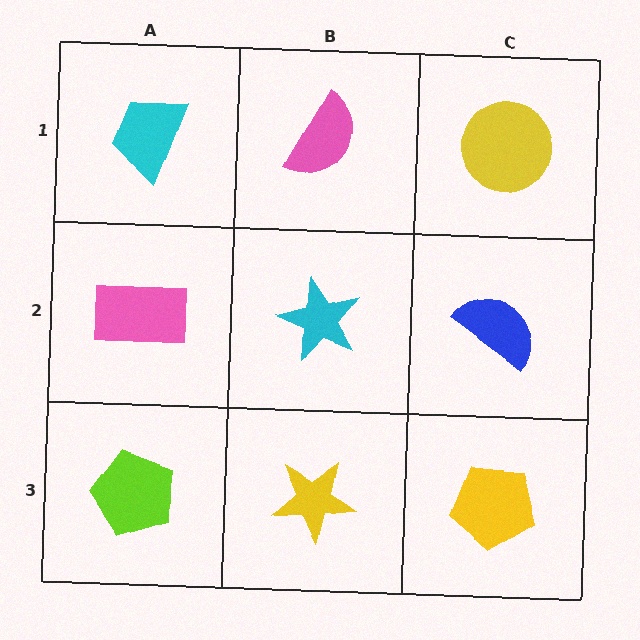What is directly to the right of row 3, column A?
A yellow star.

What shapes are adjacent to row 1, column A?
A pink rectangle (row 2, column A), a pink semicircle (row 1, column B).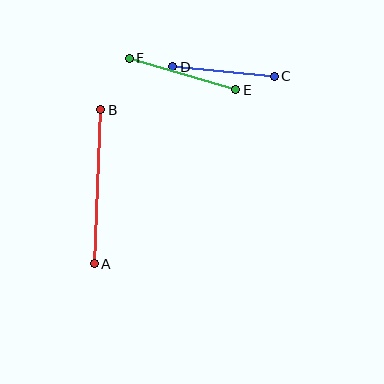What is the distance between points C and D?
The distance is approximately 102 pixels.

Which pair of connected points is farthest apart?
Points A and B are farthest apart.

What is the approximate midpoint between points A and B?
The midpoint is at approximately (97, 187) pixels.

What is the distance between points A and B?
The distance is approximately 154 pixels.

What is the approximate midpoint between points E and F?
The midpoint is at approximately (182, 74) pixels.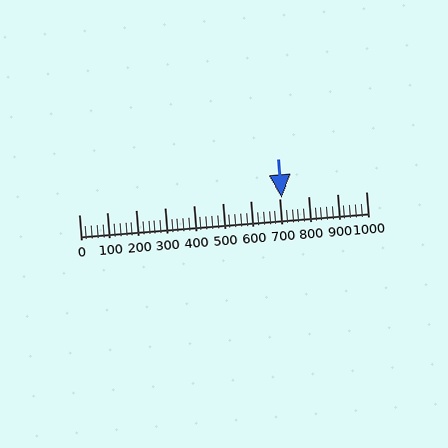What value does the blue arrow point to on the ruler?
The blue arrow points to approximately 708.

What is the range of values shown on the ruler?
The ruler shows values from 0 to 1000.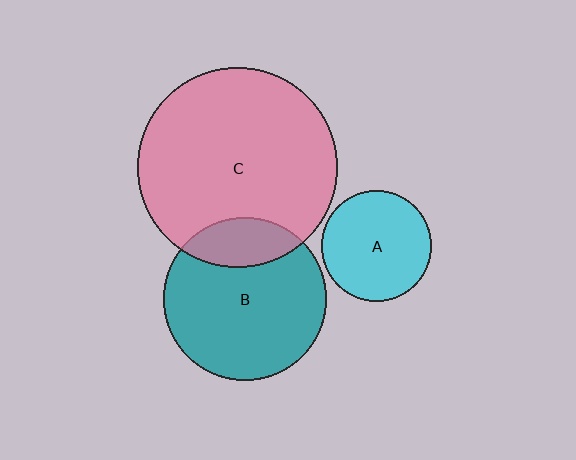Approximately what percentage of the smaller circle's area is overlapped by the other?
Approximately 20%.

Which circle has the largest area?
Circle C (pink).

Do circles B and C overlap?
Yes.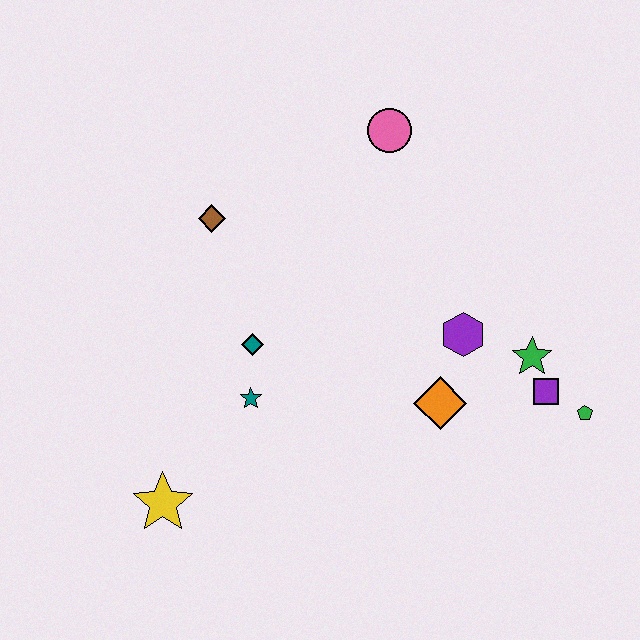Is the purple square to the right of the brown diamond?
Yes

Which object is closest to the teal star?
The teal diamond is closest to the teal star.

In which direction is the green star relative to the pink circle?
The green star is below the pink circle.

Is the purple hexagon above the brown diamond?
No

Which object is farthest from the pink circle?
The yellow star is farthest from the pink circle.